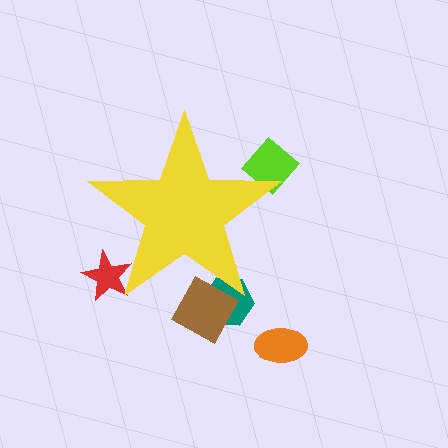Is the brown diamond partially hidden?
Yes, the brown diamond is partially hidden behind the yellow star.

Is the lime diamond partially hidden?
Yes, the lime diamond is partially hidden behind the yellow star.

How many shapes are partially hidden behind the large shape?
4 shapes are partially hidden.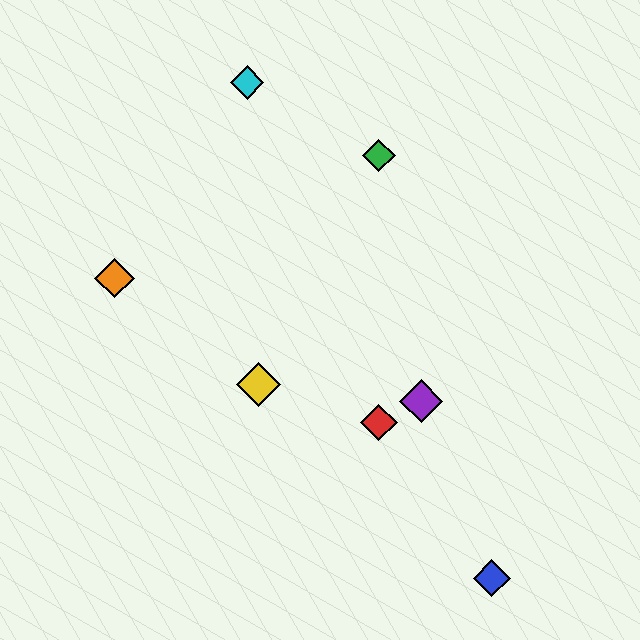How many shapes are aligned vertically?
2 shapes (the red diamond, the green diamond) are aligned vertically.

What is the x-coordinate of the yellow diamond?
The yellow diamond is at x≈259.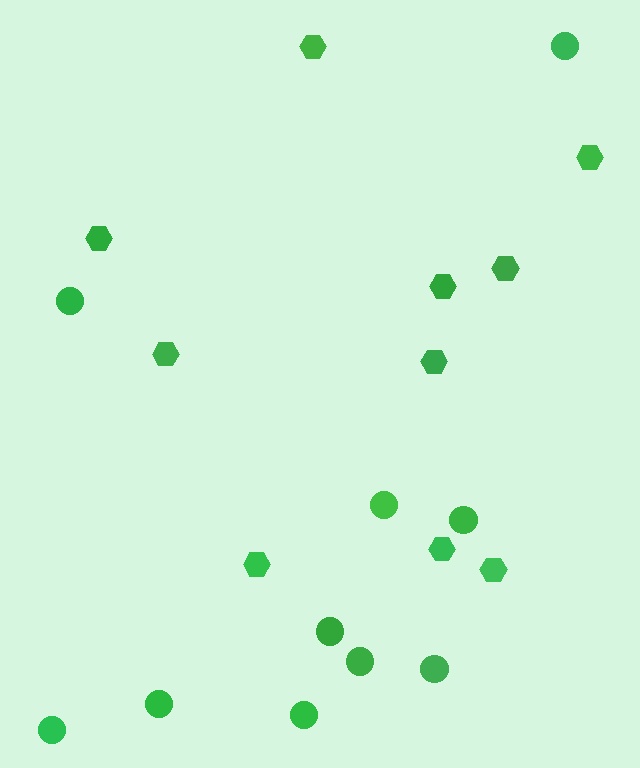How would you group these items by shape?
There are 2 groups: one group of hexagons (10) and one group of circles (10).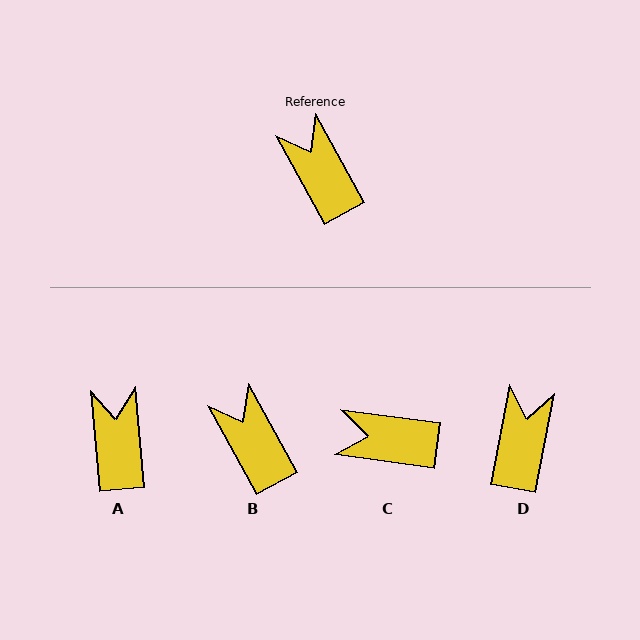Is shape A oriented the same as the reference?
No, it is off by about 24 degrees.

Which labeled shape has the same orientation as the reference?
B.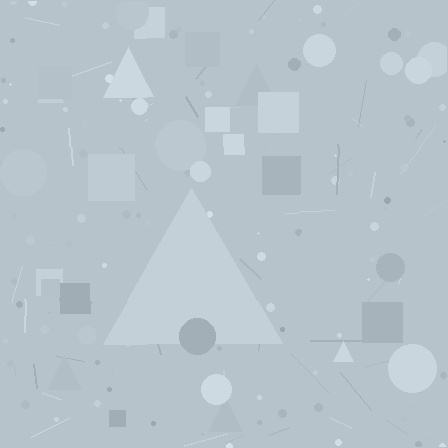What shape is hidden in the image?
A triangle is hidden in the image.